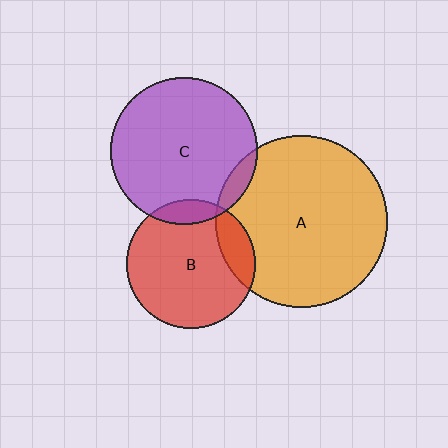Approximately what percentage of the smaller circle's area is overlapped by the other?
Approximately 10%.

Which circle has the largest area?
Circle A (orange).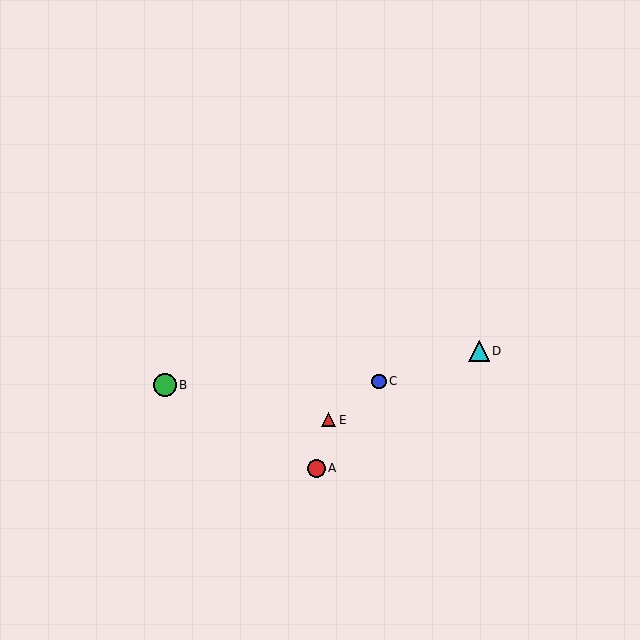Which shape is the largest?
The green circle (labeled B) is the largest.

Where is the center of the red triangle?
The center of the red triangle is at (328, 420).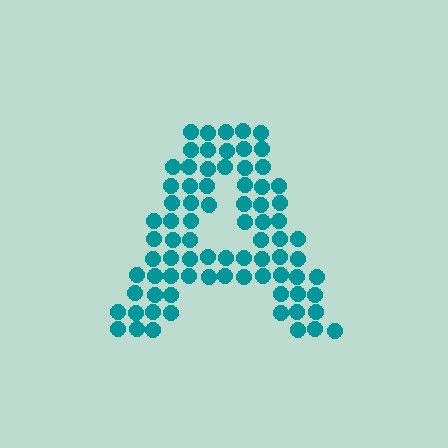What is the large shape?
The large shape is the letter A.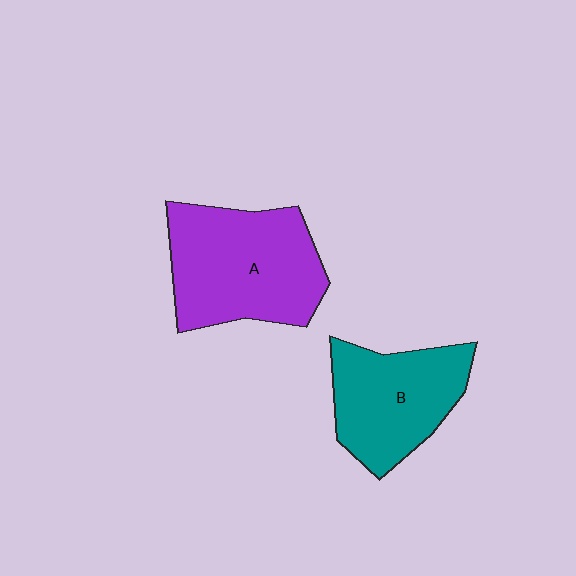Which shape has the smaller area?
Shape B (teal).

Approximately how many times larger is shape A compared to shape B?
Approximately 1.3 times.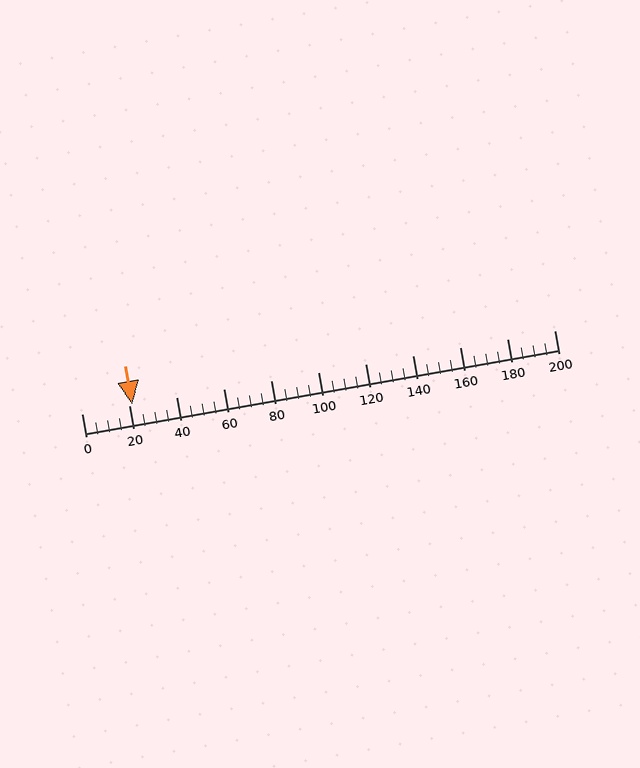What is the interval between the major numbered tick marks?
The major tick marks are spaced 20 units apart.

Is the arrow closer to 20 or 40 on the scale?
The arrow is closer to 20.